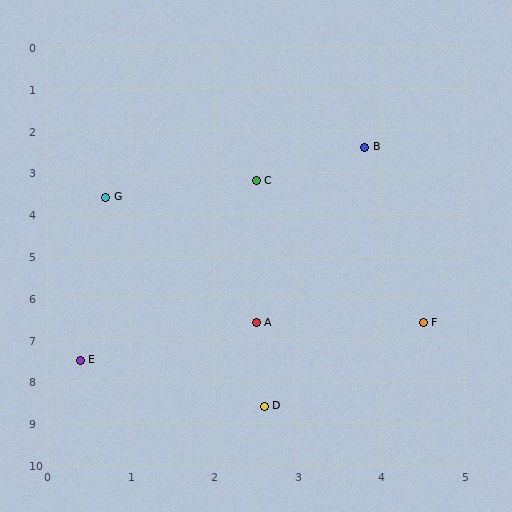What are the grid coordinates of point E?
Point E is at approximately (0.4, 7.5).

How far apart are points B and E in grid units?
Points B and E are about 6.1 grid units apart.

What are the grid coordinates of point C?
Point C is at approximately (2.5, 3.2).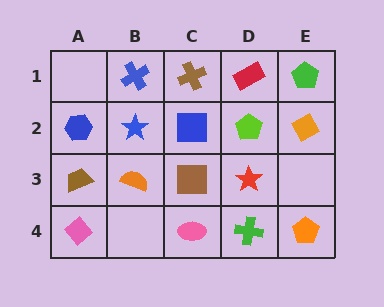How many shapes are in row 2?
5 shapes.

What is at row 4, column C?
A pink ellipse.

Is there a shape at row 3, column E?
No, that cell is empty.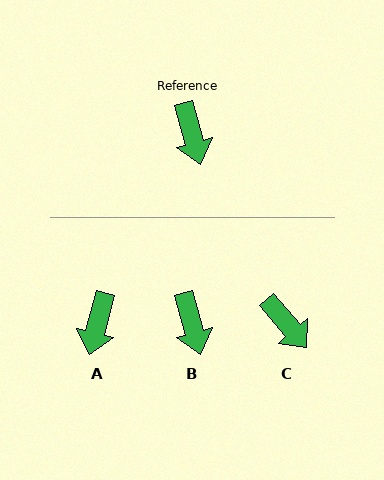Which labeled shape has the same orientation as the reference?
B.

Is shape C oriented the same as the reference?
No, it is off by about 24 degrees.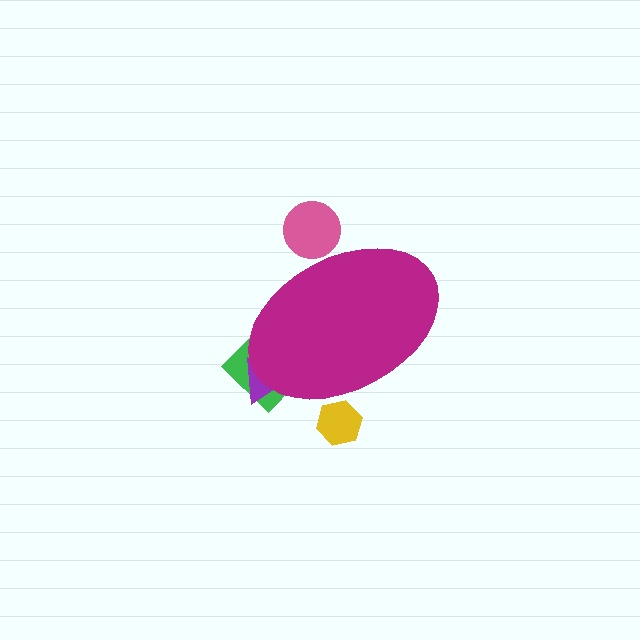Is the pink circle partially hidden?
Yes, the pink circle is partially hidden behind the magenta ellipse.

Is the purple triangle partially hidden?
Yes, the purple triangle is partially hidden behind the magenta ellipse.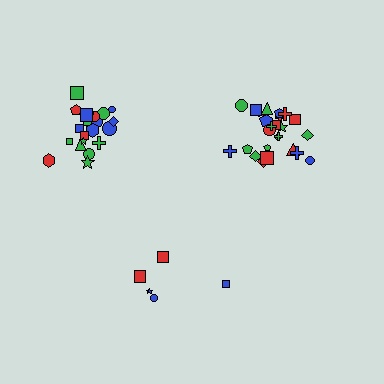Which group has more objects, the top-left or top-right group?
The top-right group.